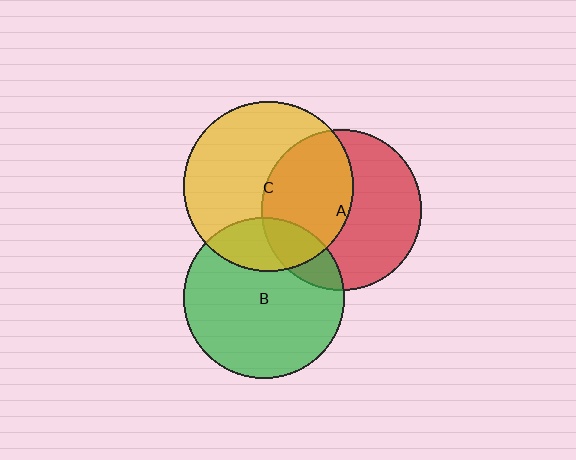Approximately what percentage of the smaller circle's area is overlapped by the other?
Approximately 15%.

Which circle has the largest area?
Circle C (yellow).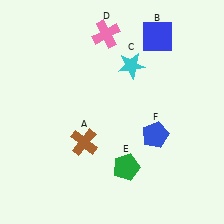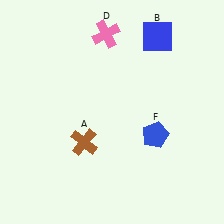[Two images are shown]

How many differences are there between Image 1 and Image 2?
There are 2 differences between the two images.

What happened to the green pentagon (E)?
The green pentagon (E) was removed in Image 2. It was in the bottom-right area of Image 1.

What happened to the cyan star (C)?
The cyan star (C) was removed in Image 2. It was in the top-right area of Image 1.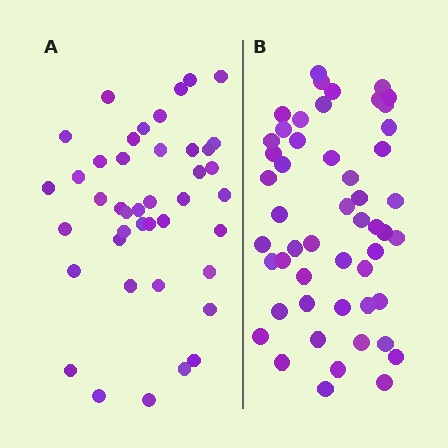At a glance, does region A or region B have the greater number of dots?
Region B (the right region) has more dots.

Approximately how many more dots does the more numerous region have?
Region B has roughly 8 or so more dots than region A.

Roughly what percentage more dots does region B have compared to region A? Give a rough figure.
About 20% more.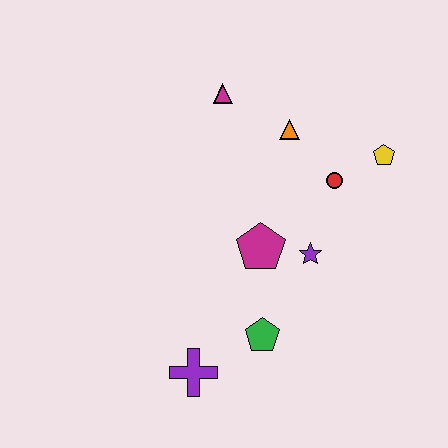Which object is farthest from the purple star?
The magenta triangle is farthest from the purple star.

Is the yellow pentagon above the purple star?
Yes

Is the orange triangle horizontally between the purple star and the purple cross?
Yes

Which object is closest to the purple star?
The magenta pentagon is closest to the purple star.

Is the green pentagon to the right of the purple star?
No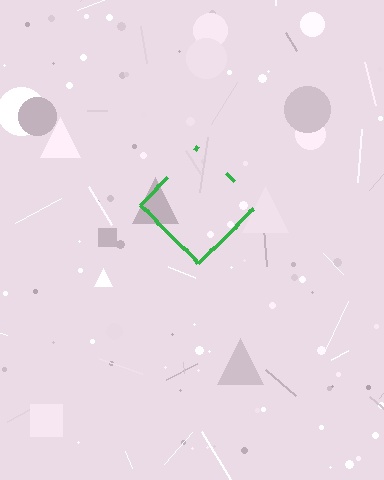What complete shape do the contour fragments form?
The contour fragments form a diamond.